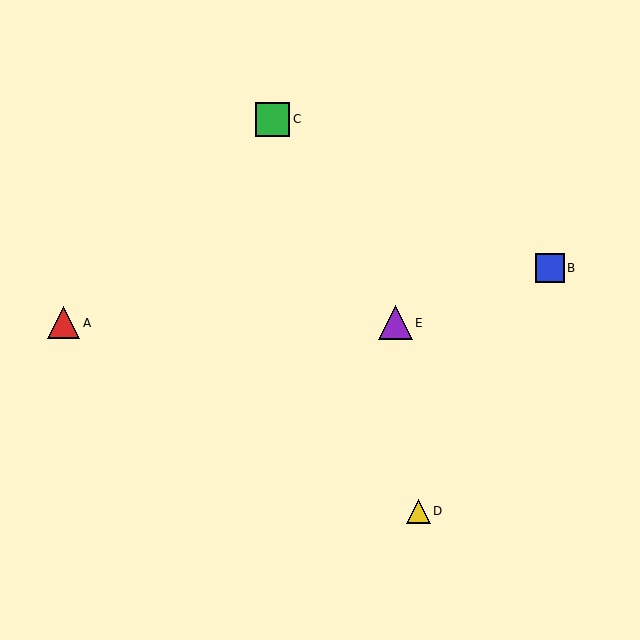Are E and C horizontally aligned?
No, E is at y≈323 and C is at y≈119.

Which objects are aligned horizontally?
Objects A, E are aligned horizontally.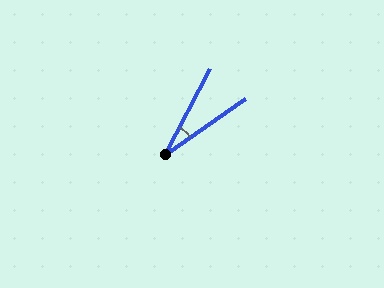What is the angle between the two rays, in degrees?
Approximately 27 degrees.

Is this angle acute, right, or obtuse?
It is acute.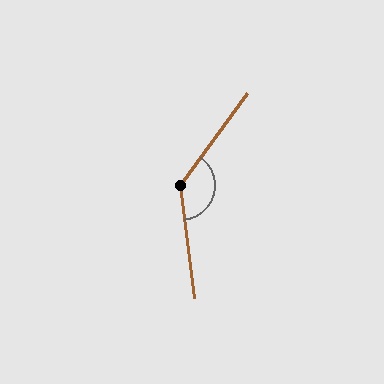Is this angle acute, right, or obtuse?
It is obtuse.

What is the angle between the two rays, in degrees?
Approximately 136 degrees.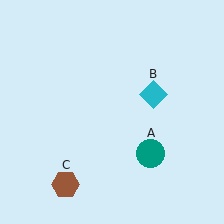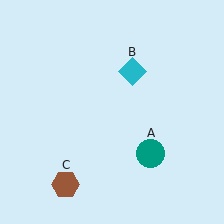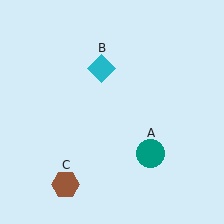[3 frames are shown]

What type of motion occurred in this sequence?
The cyan diamond (object B) rotated counterclockwise around the center of the scene.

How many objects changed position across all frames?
1 object changed position: cyan diamond (object B).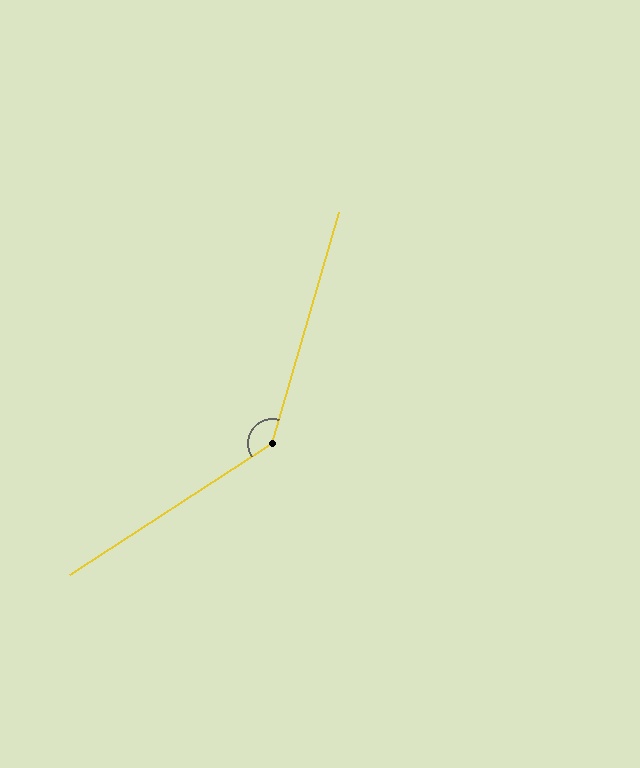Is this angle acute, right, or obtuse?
It is obtuse.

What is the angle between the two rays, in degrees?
Approximately 139 degrees.